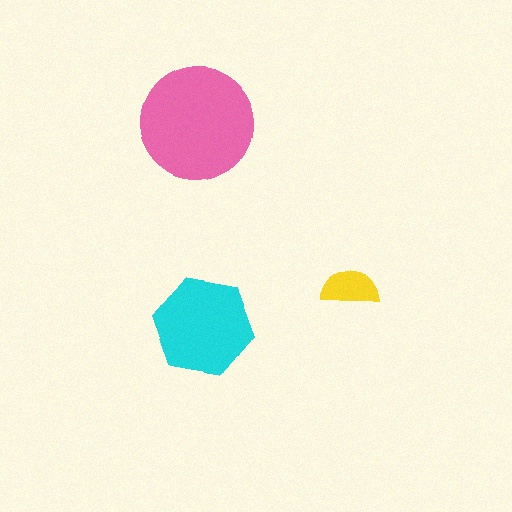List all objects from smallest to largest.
The yellow semicircle, the cyan hexagon, the pink circle.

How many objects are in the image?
There are 3 objects in the image.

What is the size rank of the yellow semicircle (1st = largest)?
3rd.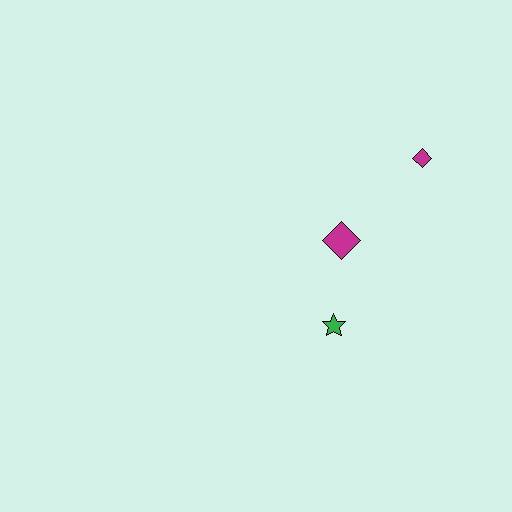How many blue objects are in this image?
There are no blue objects.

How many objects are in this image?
There are 3 objects.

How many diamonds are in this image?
There are 2 diamonds.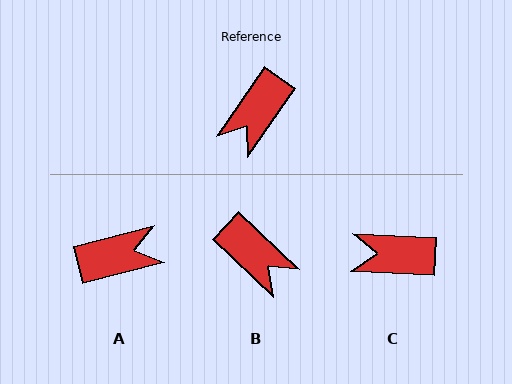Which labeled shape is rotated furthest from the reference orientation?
A, about 139 degrees away.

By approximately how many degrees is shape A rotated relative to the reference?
Approximately 139 degrees counter-clockwise.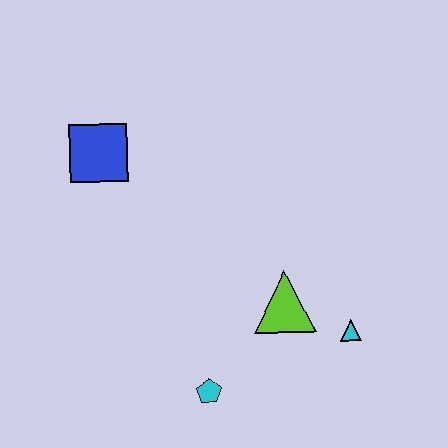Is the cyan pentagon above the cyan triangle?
No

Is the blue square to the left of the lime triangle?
Yes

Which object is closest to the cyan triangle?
The lime triangle is closest to the cyan triangle.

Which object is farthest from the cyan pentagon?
The blue square is farthest from the cyan pentagon.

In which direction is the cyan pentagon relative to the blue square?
The cyan pentagon is below the blue square.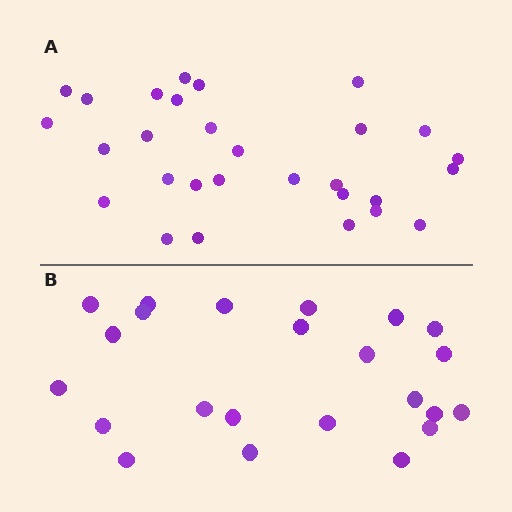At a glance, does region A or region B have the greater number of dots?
Region A (the top region) has more dots.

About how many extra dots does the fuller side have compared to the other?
Region A has about 6 more dots than region B.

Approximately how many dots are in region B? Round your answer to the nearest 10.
About 20 dots. (The exact count is 23, which rounds to 20.)